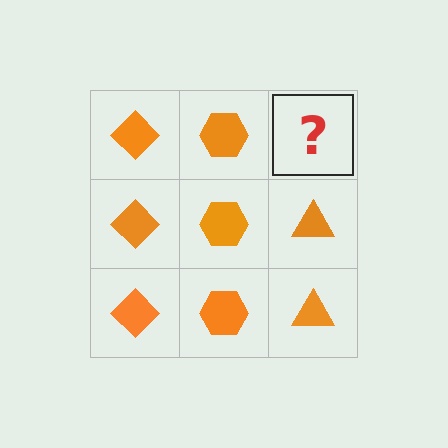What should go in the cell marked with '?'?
The missing cell should contain an orange triangle.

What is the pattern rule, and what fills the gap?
The rule is that each column has a consistent shape. The gap should be filled with an orange triangle.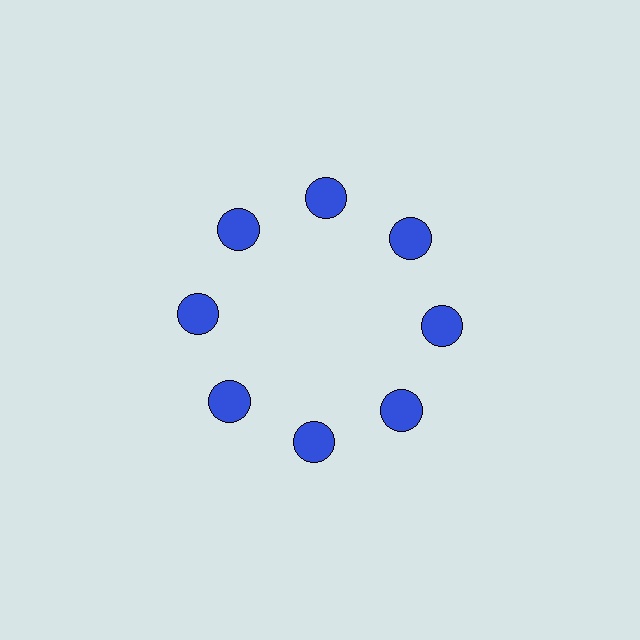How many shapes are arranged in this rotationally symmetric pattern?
There are 8 shapes, arranged in 8 groups of 1.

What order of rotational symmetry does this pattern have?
This pattern has 8-fold rotational symmetry.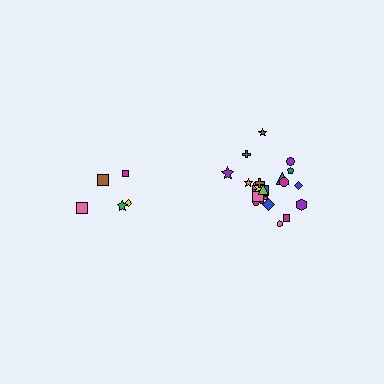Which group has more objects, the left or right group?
The right group.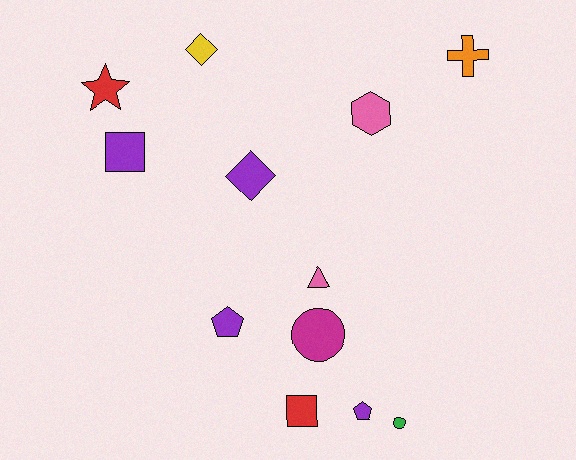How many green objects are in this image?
There is 1 green object.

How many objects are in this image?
There are 12 objects.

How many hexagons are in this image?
There is 1 hexagon.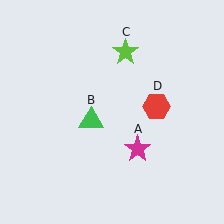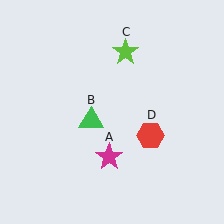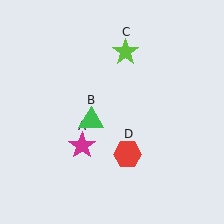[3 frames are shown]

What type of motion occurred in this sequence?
The magenta star (object A), red hexagon (object D) rotated clockwise around the center of the scene.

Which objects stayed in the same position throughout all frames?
Green triangle (object B) and lime star (object C) remained stationary.